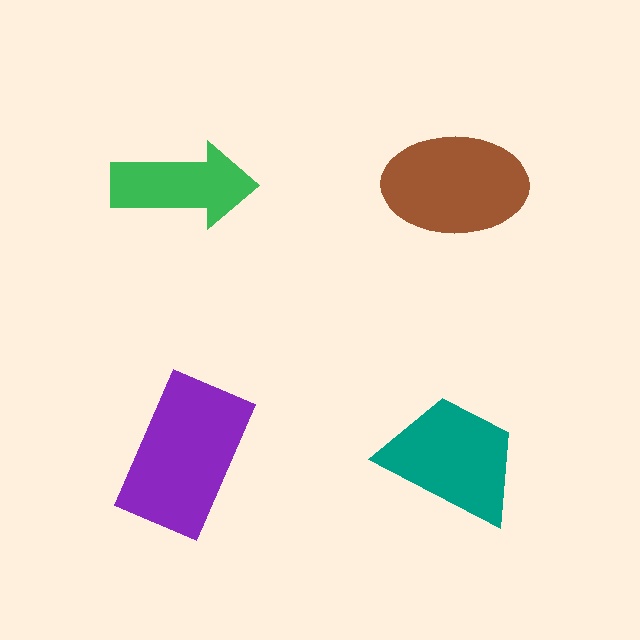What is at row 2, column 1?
A purple rectangle.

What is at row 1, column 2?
A brown ellipse.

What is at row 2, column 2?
A teal trapezoid.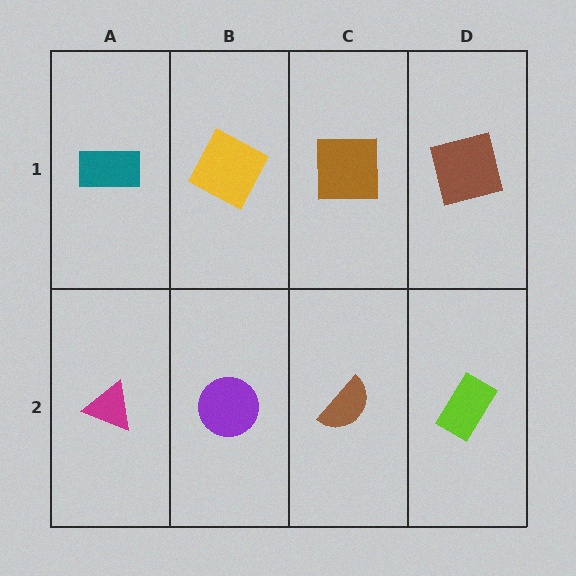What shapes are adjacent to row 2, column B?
A yellow square (row 1, column B), a magenta triangle (row 2, column A), a brown semicircle (row 2, column C).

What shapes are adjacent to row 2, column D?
A brown square (row 1, column D), a brown semicircle (row 2, column C).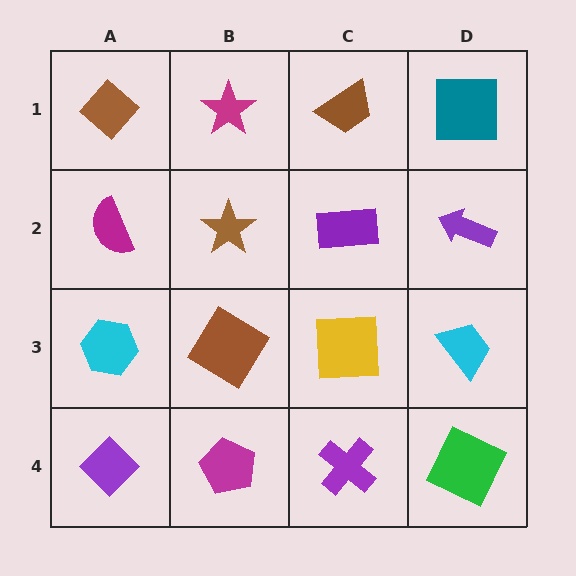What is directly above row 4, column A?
A cyan hexagon.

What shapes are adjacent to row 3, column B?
A brown star (row 2, column B), a magenta pentagon (row 4, column B), a cyan hexagon (row 3, column A), a yellow square (row 3, column C).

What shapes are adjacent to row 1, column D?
A purple arrow (row 2, column D), a brown trapezoid (row 1, column C).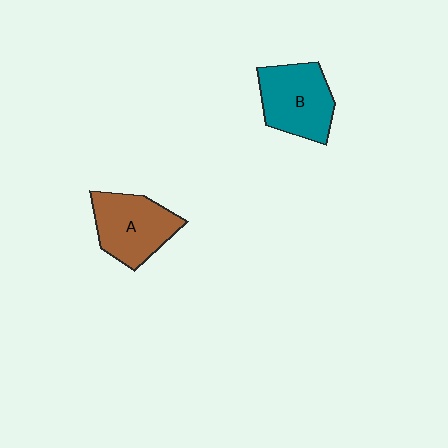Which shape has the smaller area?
Shape A (brown).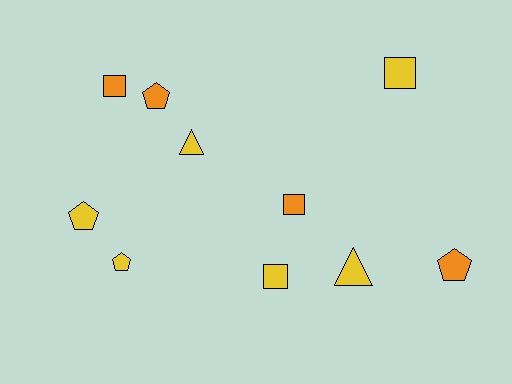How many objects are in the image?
There are 10 objects.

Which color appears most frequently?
Yellow, with 6 objects.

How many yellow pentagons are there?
There are 2 yellow pentagons.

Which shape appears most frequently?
Square, with 4 objects.